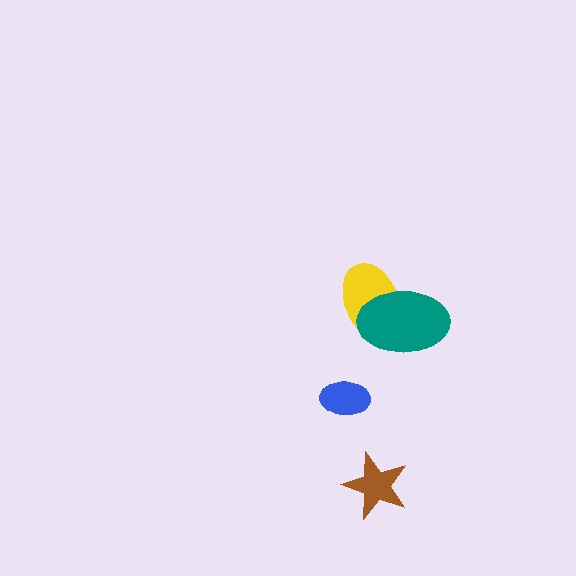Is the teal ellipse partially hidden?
No, no other shape covers it.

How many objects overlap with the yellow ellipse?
1 object overlaps with the yellow ellipse.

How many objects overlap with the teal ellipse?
1 object overlaps with the teal ellipse.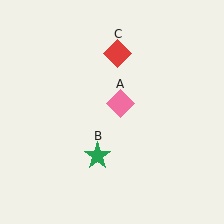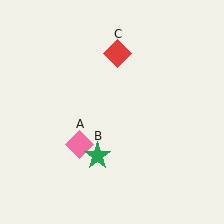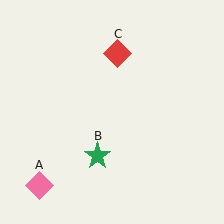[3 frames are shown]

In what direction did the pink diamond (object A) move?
The pink diamond (object A) moved down and to the left.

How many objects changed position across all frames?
1 object changed position: pink diamond (object A).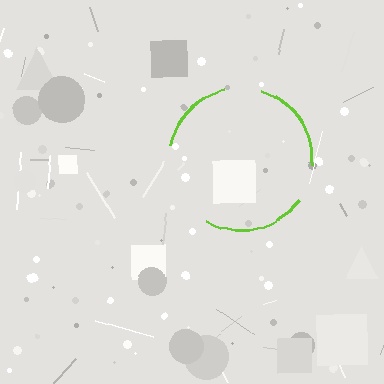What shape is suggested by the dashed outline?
The dashed outline suggests a circle.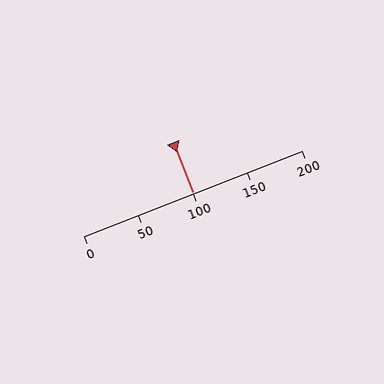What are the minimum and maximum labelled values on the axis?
The axis runs from 0 to 200.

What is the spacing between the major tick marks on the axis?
The major ticks are spaced 50 apart.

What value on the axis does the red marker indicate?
The marker indicates approximately 100.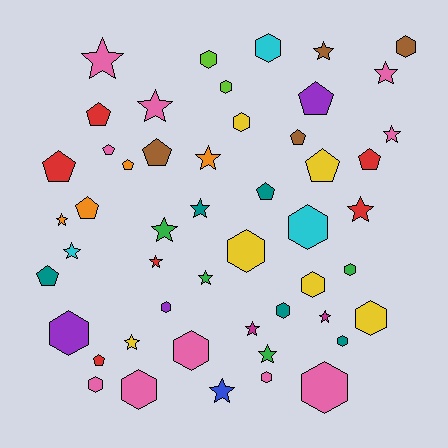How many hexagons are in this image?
There are 19 hexagons.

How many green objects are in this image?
There are 4 green objects.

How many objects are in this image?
There are 50 objects.